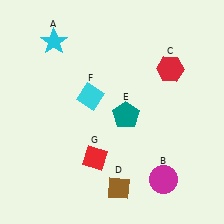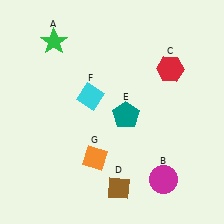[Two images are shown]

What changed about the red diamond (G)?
In Image 1, G is red. In Image 2, it changed to orange.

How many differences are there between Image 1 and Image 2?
There are 2 differences between the two images.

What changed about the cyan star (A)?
In Image 1, A is cyan. In Image 2, it changed to green.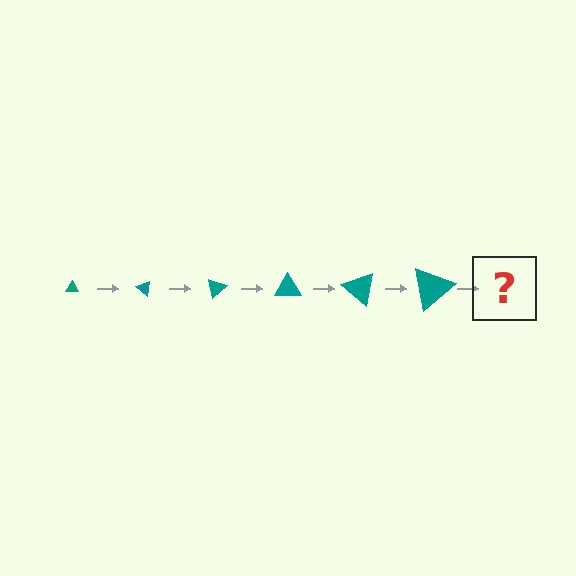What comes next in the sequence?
The next element should be a triangle, larger than the previous one and rotated 240 degrees from the start.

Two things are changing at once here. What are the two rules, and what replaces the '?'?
The two rules are that the triangle grows larger each step and it rotates 40 degrees each step. The '?' should be a triangle, larger than the previous one and rotated 240 degrees from the start.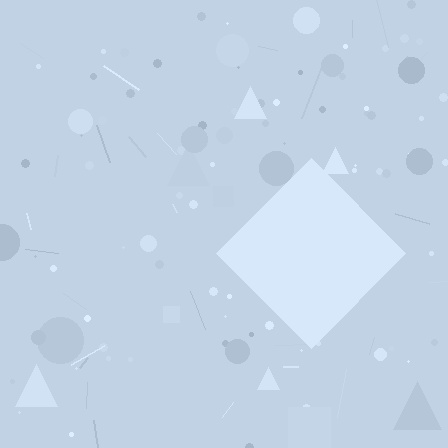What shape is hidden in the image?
A diamond is hidden in the image.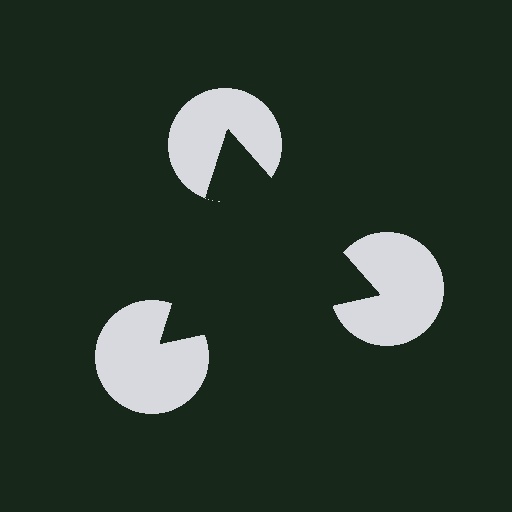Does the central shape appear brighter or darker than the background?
It typically appears slightly darker than the background, even though no actual brightness change is drawn.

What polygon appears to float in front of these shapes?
An illusory triangle — its edges are inferred from the aligned wedge cuts in the pac-man discs, not physically drawn.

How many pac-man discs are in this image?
There are 3 — one at each vertex of the illusory triangle.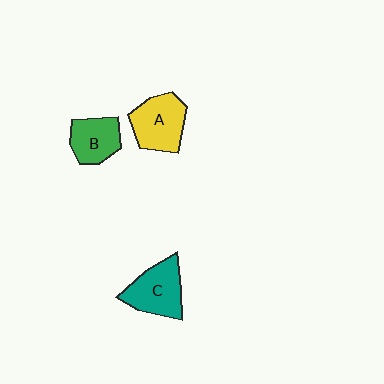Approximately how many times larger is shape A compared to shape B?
Approximately 1.3 times.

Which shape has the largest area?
Shape A (yellow).